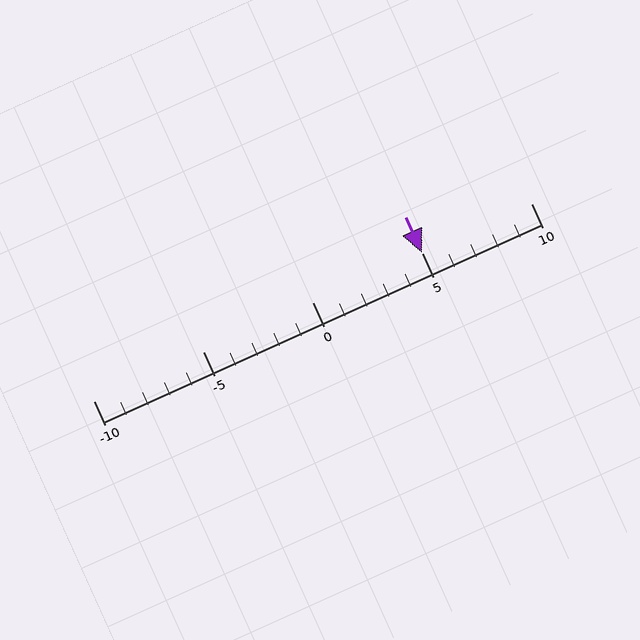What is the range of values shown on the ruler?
The ruler shows values from -10 to 10.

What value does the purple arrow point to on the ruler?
The purple arrow points to approximately 5.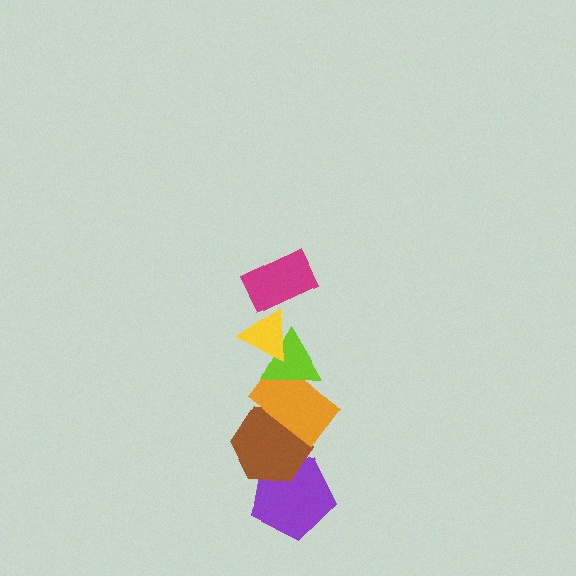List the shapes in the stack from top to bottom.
From top to bottom: the magenta rectangle, the yellow triangle, the lime triangle, the orange rectangle, the brown hexagon, the purple pentagon.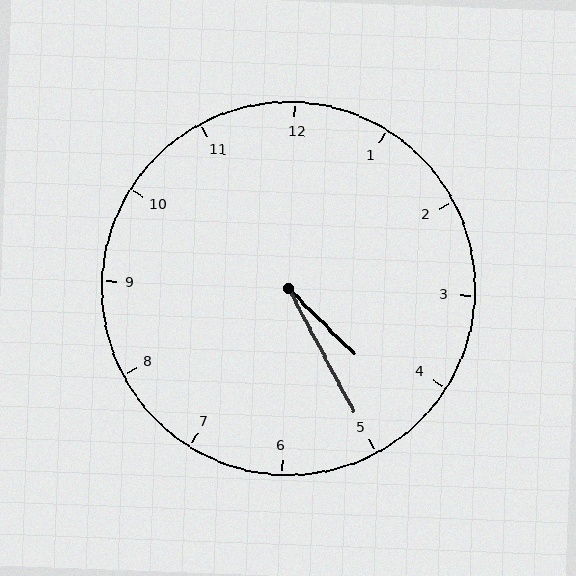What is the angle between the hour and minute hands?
Approximately 18 degrees.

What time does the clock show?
4:25.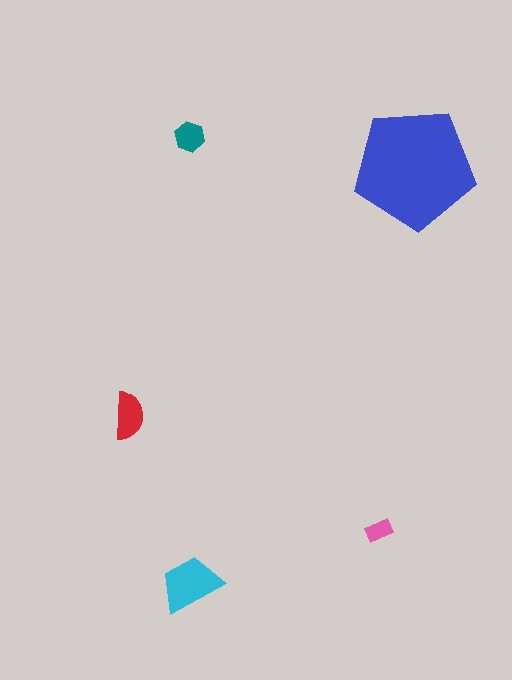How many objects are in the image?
There are 5 objects in the image.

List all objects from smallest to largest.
The pink rectangle, the teal hexagon, the red semicircle, the cyan trapezoid, the blue pentagon.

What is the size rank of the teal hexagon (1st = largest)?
4th.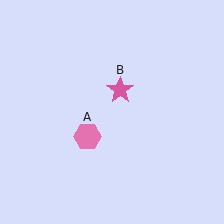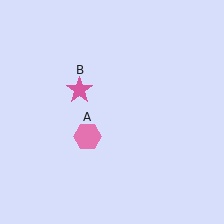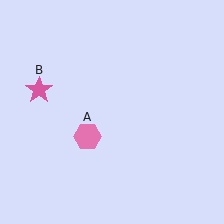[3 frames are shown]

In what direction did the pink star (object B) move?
The pink star (object B) moved left.